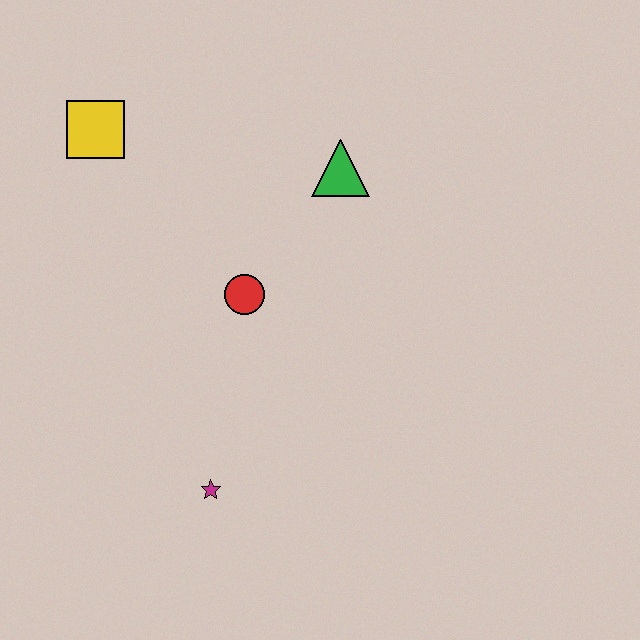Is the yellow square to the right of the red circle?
No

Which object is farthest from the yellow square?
The magenta star is farthest from the yellow square.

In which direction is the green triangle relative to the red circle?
The green triangle is above the red circle.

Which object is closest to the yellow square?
The red circle is closest to the yellow square.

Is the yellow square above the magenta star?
Yes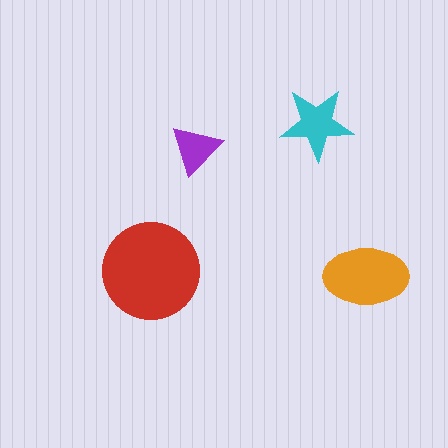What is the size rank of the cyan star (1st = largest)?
3rd.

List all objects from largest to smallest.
The red circle, the orange ellipse, the cyan star, the purple triangle.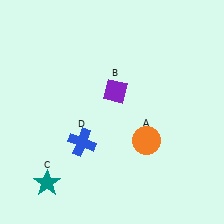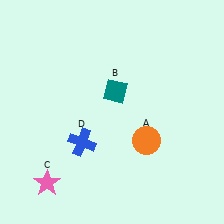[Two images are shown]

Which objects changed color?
B changed from purple to teal. C changed from teal to pink.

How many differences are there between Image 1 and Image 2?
There are 2 differences between the two images.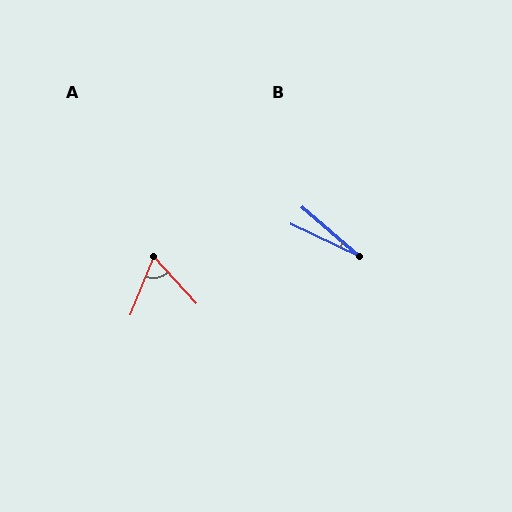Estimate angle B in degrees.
Approximately 15 degrees.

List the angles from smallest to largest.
B (15°), A (64°).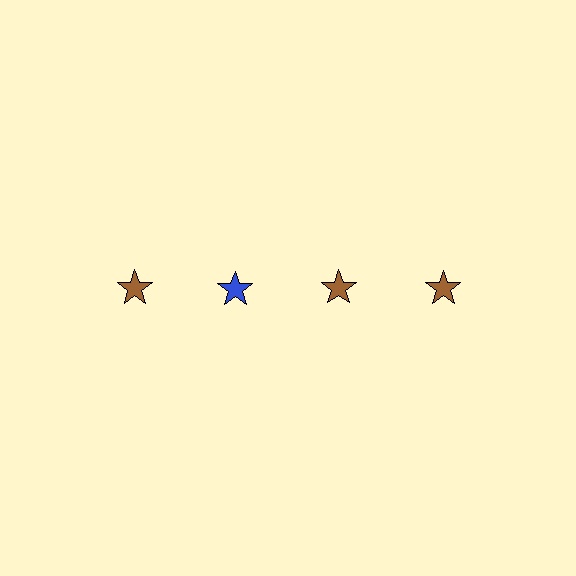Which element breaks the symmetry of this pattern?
The blue star in the top row, second from left column breaks the symmetry. All other shapes are brown stars.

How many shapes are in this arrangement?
There are 4 shapes arranged in a grid pattern.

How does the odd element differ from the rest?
It has a different color: blue instead of brown.